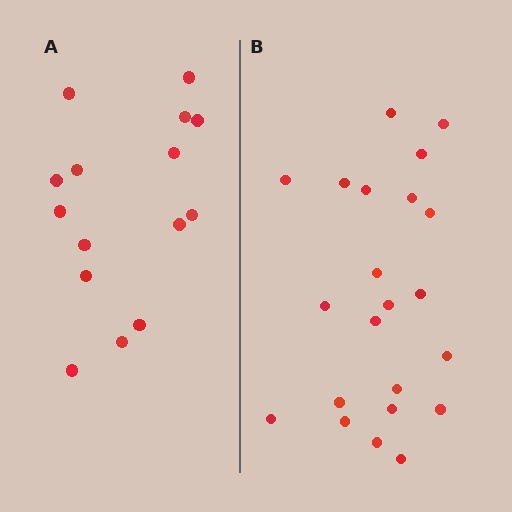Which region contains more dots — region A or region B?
Region B (the right region) has more dots.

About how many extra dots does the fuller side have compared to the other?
Region B has roughly 8 or so more dots than region A.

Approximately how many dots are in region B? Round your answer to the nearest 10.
About 20 dots. (The exact count is 22, which rounds to 20.)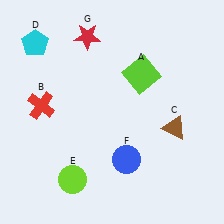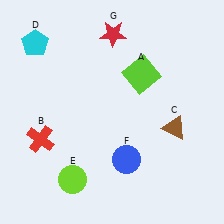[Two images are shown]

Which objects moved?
The objects that moved are: the red cross (B), the red star (G).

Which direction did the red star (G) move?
The red star (G) moved right.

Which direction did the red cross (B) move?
The red cross (B) moved down.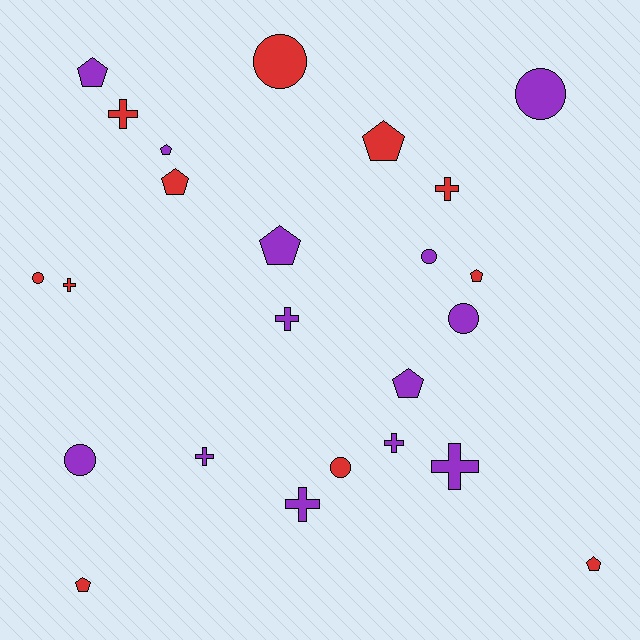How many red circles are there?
There are 3 red circles.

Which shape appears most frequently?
Pentagon, with 9 objects.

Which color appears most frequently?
Purple, with 13 objects.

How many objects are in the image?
There are 24 objects.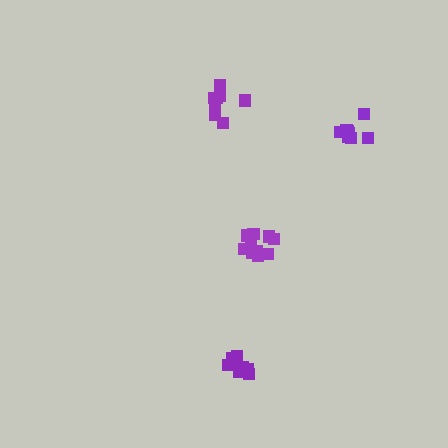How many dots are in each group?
Group 1: 8 dots, Group 2: 9 dots, Group 3: 8 dots, Group 4: 11 dots (36 total).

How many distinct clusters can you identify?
There are 4 distinct clusters.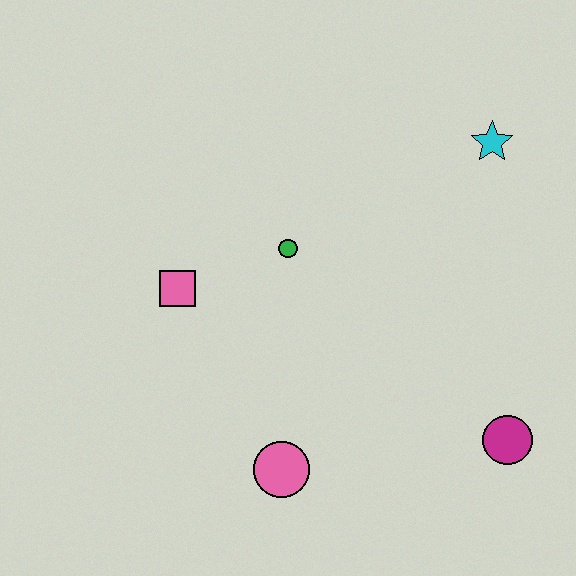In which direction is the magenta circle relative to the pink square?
The magenta circle is to the right of the pink square.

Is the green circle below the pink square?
No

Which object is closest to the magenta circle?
The pink circle is closest to the magenta circle.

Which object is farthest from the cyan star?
The pink circle is farthest from the cyan star.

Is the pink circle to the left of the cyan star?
Yes